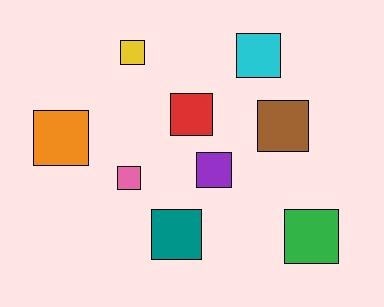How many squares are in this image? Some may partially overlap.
There are 9 squares.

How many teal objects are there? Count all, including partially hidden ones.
There is 1 teal object.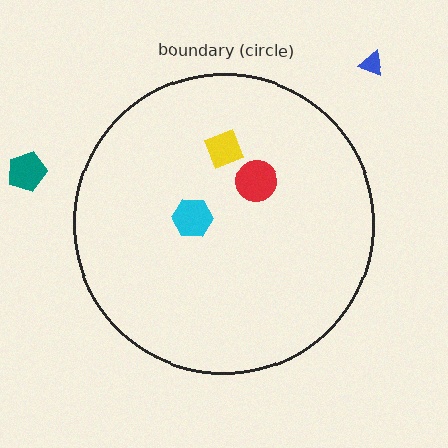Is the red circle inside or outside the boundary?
Inside.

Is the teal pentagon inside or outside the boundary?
Outside.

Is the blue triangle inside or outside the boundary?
Outside.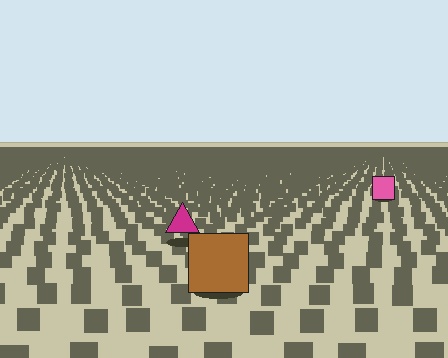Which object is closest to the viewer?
The brown square is closest. The texture marks near it are larger and more spread out.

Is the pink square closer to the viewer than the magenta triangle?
No. The magenta triangle is closer — you can tell from the texture gradient: the ground texture is coarser near it.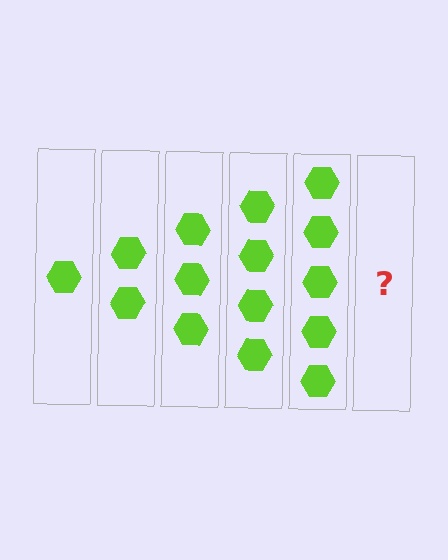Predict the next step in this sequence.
The next step is 6 hexagons.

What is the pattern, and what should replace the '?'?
The pattern is that each step adds one more hexagon. The '?' should be 6 hexagons.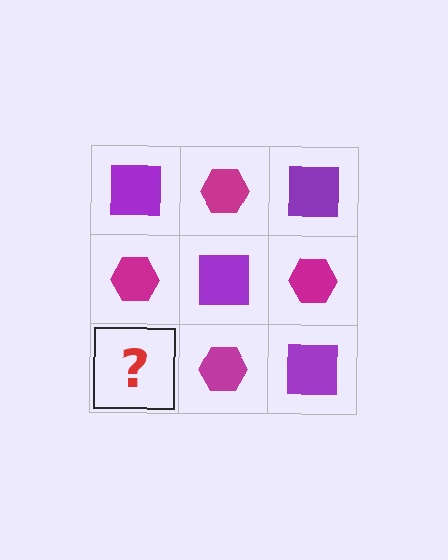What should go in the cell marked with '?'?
The missing cell should contain a purple square.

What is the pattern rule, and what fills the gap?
The rule is that it alternates purple square and magenta hexagon in a checkerboard pattern. The gap should be filled with a purple square.